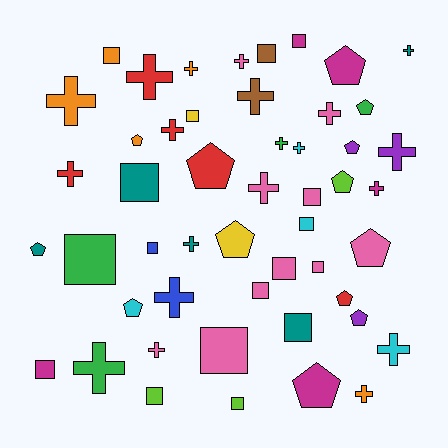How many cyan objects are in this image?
There are 4 cyan objects.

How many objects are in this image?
There are 50 objects.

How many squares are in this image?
There are 17 squares.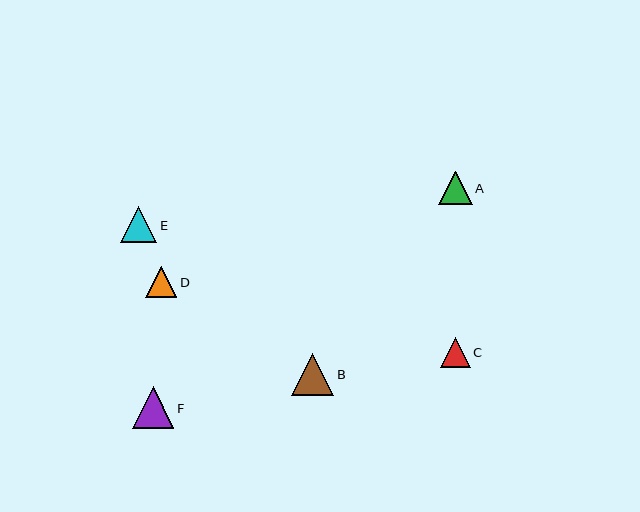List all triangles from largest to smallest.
From largest to smallest: B, F, E, A, D, C.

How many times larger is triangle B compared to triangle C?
Triangle B is approximately 1.4 times the size of triangle C.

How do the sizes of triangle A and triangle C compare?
Triangle A and triangle C are approximately the same size.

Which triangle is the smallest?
Triangle C is the smallest with a size of approximately 30 pixels.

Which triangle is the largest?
Triangle B is the largest with a size of approximately 42 pixels.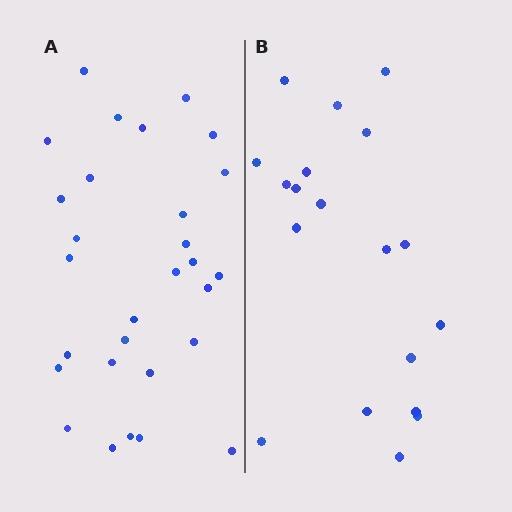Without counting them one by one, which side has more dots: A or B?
Region A (the left region) has more dots.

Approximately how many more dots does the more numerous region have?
Region A has roughly 10 or so more dots than region B.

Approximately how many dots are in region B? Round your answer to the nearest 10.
About 20 dots. (The exact count is 19, which rounds to 20.)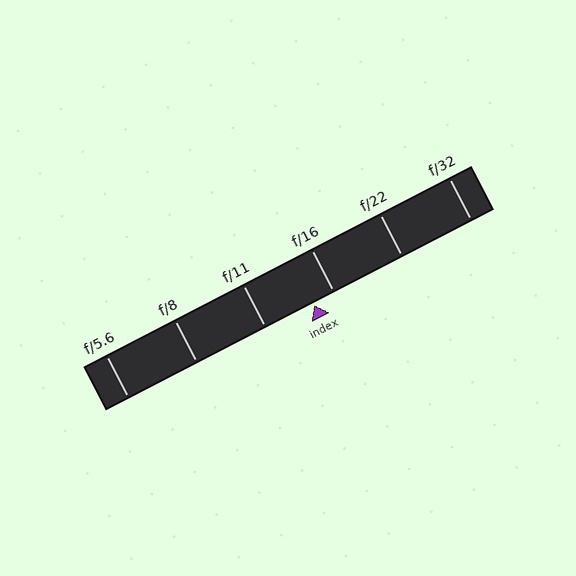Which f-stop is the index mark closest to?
The index mark is closest to f/16.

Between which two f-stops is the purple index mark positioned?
The index mark is between f/11 and f/16.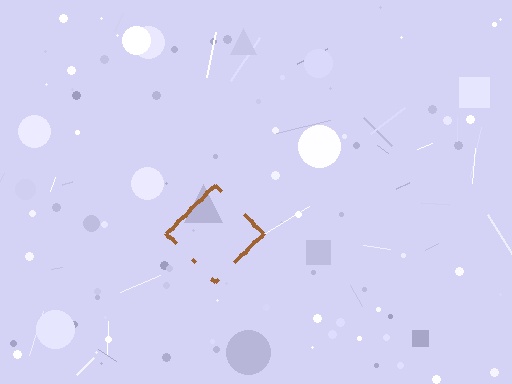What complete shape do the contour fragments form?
The contour fragments form a diamond.